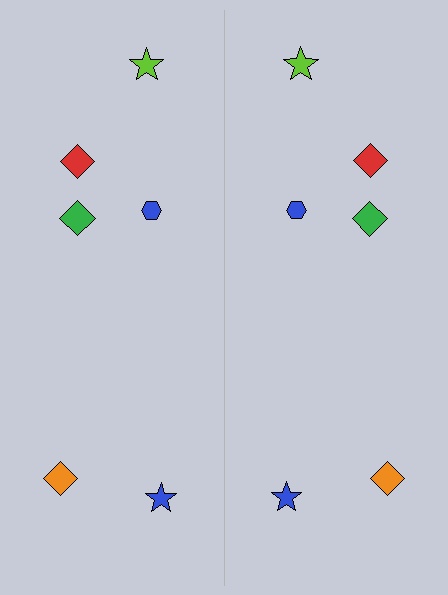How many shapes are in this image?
There are 12 shapes in this image.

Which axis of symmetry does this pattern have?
The pattern has a vertical axis of symmetry running through the center of the image.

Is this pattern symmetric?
Yes, this pattern has bilateral (reflection) symmetry.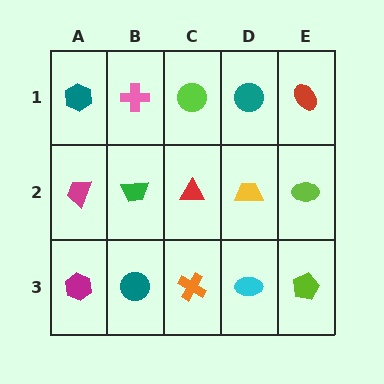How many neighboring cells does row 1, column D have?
3.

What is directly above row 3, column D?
A yellow trapezoid.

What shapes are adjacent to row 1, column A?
A magenta trapezoid (row 2, column A), a pink cross (row 1, column B).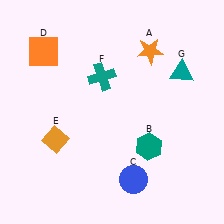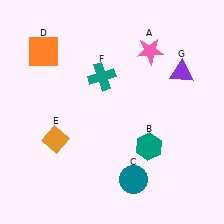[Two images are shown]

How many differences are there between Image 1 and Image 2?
There are 3 differences between the two images.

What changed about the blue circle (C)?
In Image 1, C is blue. In Image 2, it changed to teal.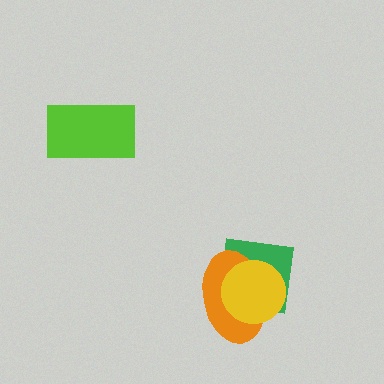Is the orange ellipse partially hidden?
Yes, it is partially covered by another shape.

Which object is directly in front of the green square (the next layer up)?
The orange ellipse is directly in front of the green square.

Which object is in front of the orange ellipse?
The yellow circle is in front of the orange ellipse.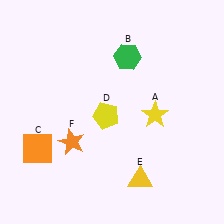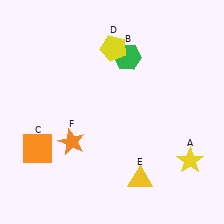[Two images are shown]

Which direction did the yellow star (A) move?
The yellow star (A) moved down.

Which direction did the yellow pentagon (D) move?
The yellow pentagon (D) moved up.